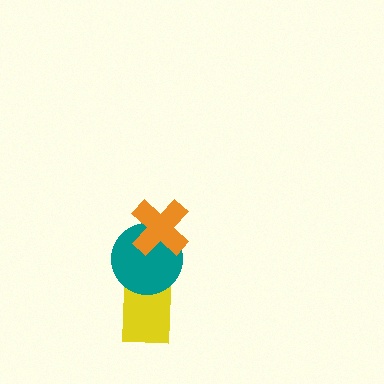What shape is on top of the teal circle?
The orange cross is on top of the teal circle.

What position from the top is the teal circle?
The teal circle is 2nd from the top.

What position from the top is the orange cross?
The orange cross is 1st from the top.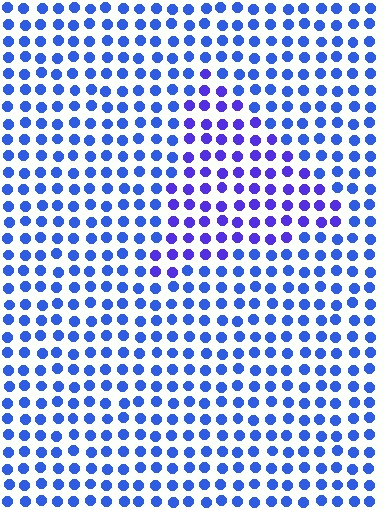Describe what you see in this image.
The image is filled with small blue elements in a uniform arrangement. A triangle-shaped region is visible where the elements are tinted to a slightly different hue, forming a subtle color boundary.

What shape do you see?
I see a triangle.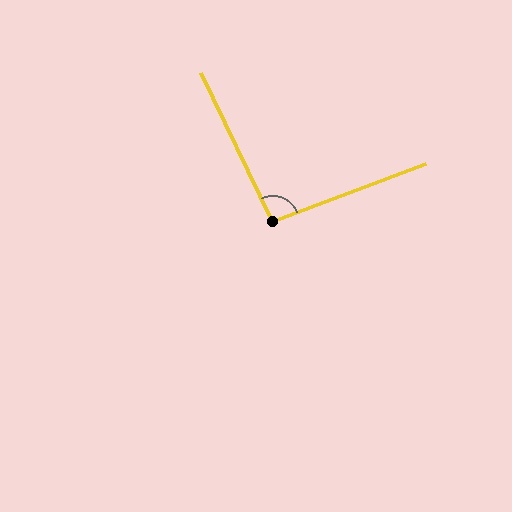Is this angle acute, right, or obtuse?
It is approximately a right angle.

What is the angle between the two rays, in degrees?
Approximately 95 degrees.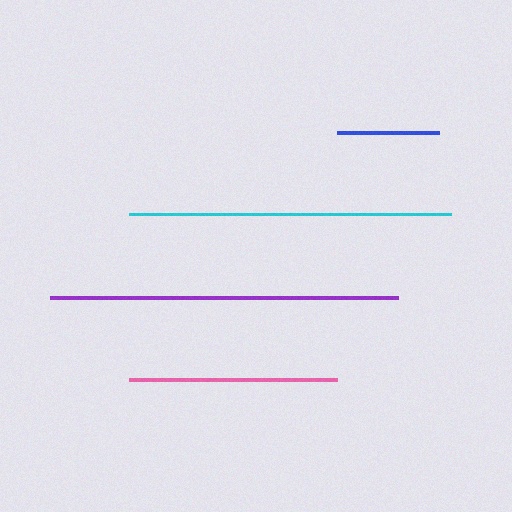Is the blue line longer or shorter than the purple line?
The purple line is longer than the blue line.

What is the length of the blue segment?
The blue segment is approximately 102 pixels long.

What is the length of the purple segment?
The purple segment is approximately 348 pixels long.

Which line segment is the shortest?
The blue line is the shortest at approximately 102 pixels.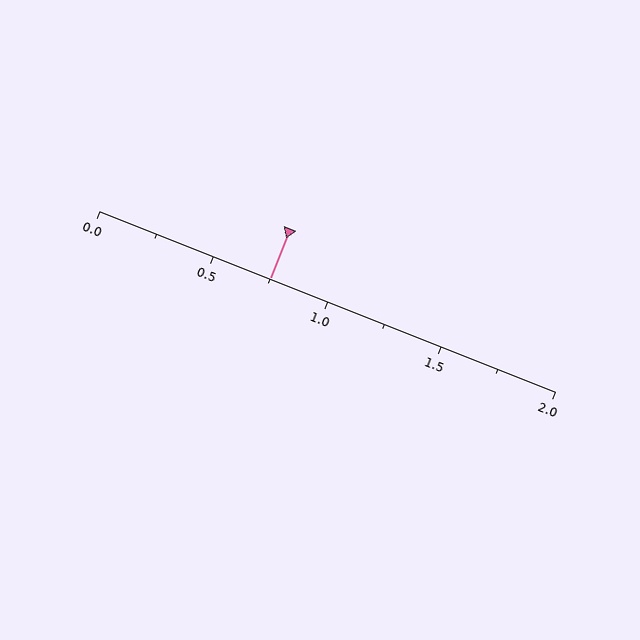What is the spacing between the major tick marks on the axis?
The major ticks are spaced 0.5 apart.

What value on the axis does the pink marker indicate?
The marker indicates approximately 0.75.